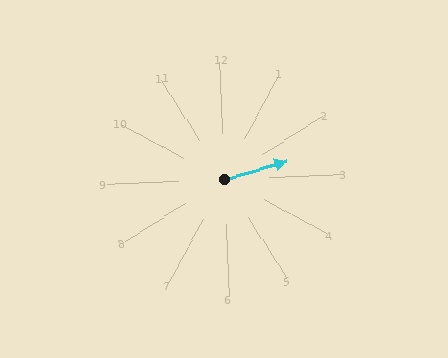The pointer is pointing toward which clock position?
Roughly 3 o'clock.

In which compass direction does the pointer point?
East.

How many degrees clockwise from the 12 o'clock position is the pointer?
Approximately 76 degrees.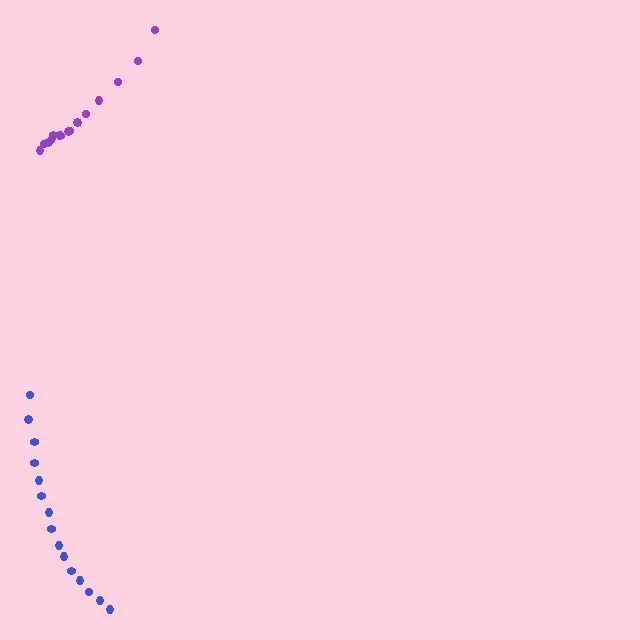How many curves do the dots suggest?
There are 2 distinct paths.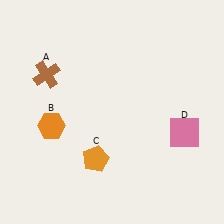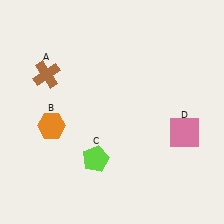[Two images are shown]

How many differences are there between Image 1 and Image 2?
There is 1 difference between the two images.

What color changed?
The pentagon (C) changed from orange in Image 1 to lime in Image 2.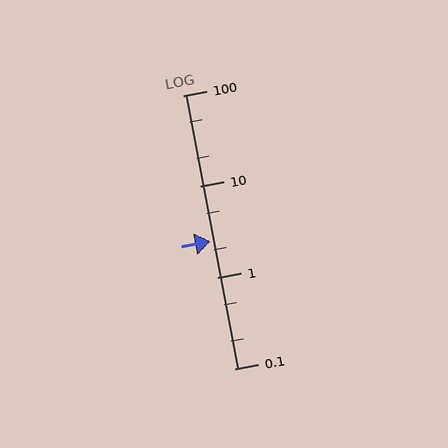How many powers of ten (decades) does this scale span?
The scale spans 3 decades, from 0.1 to 100.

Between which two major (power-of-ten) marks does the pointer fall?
The pointer is between 1 and 10.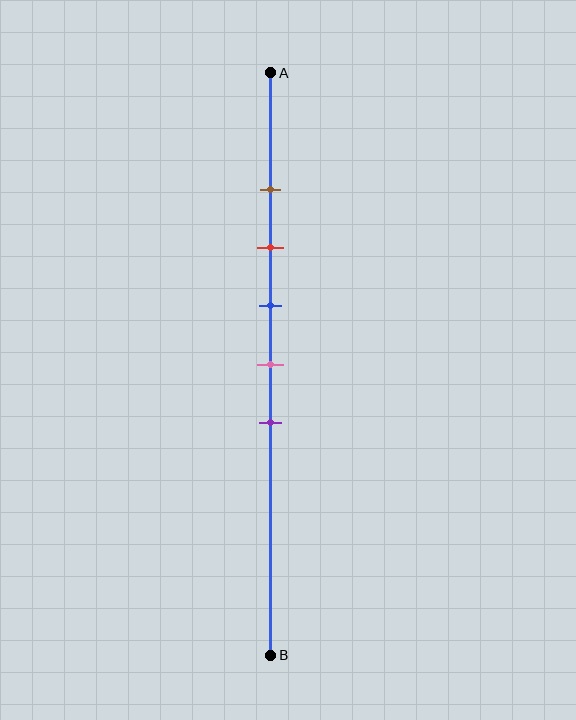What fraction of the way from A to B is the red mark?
The red mark is approximately 30% (0.3) of the way from A to B.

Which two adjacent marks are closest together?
The brown and red marks are the closest adjacent pair.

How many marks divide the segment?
There are 5 marks dividing the segment.